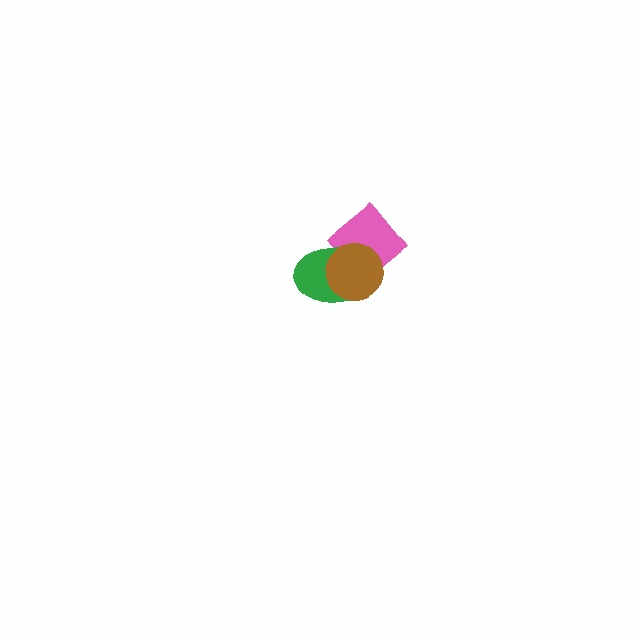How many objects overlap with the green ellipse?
2 objects overlap with the green ellipse.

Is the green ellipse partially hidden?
Yes, it is partially covered by another shape.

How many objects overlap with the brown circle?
2 objects overlap with the brown circle.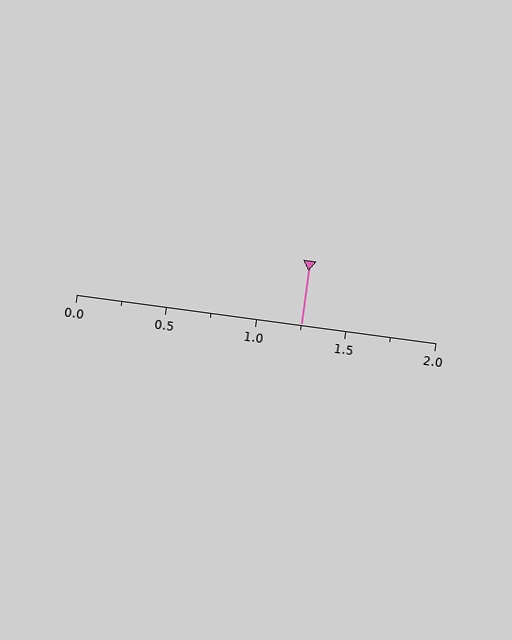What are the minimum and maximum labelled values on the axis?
The axis runs from 0.0 to 2.0.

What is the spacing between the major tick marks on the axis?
The major ticks are spaced 0.5 apart.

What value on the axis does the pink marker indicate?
The marker indicates approximately 1.25.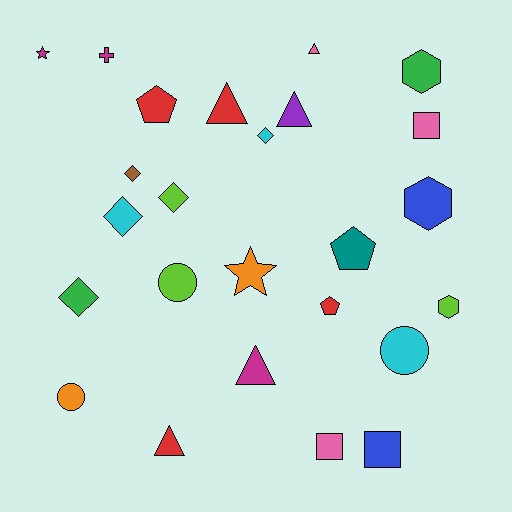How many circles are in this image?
There are 3 circles.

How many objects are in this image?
There are 25 objects.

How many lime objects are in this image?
There are 3 lime objects.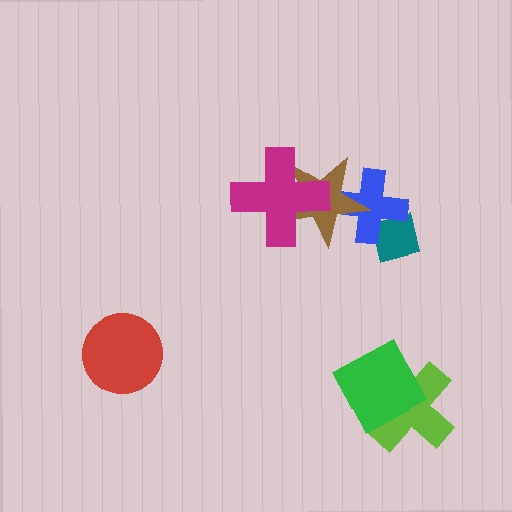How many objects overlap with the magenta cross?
1 object overlaps with the magenta cross.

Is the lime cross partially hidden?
Yes, it is partially covered by another shape.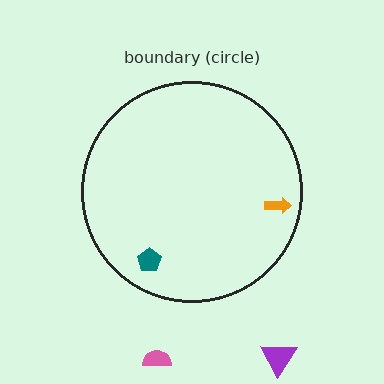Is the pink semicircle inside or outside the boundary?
Outside.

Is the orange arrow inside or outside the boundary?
Inside.